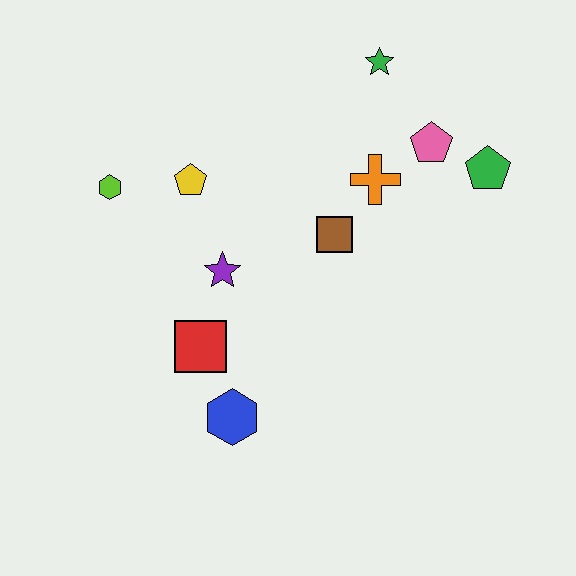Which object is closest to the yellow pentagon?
The lime hexagon is closest to the yellow pentagon.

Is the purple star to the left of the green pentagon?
Yes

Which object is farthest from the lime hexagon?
The green pentagon is farthest from the lime hexagon.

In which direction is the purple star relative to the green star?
The purple star is below the green star.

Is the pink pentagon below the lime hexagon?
No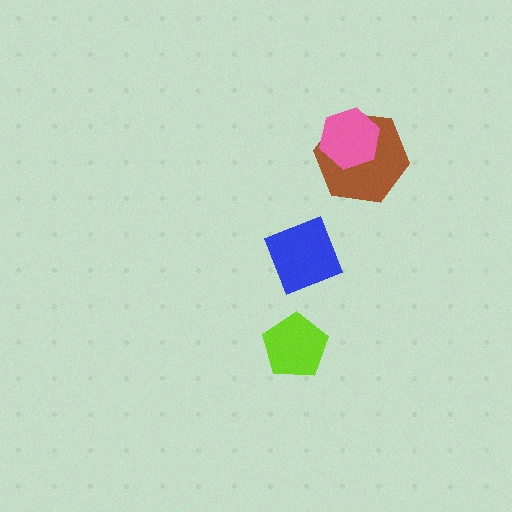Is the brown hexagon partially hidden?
Yes, it is partially covered by another shape.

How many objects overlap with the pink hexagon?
1 object overlaps with the pink hexagon.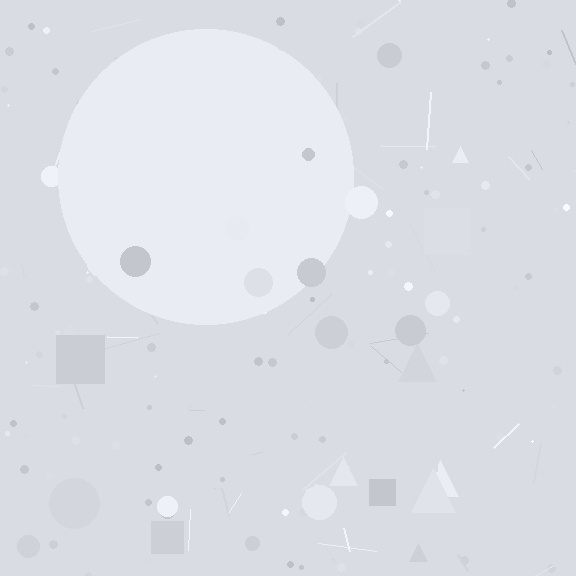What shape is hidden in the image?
A circle is hidden in the image.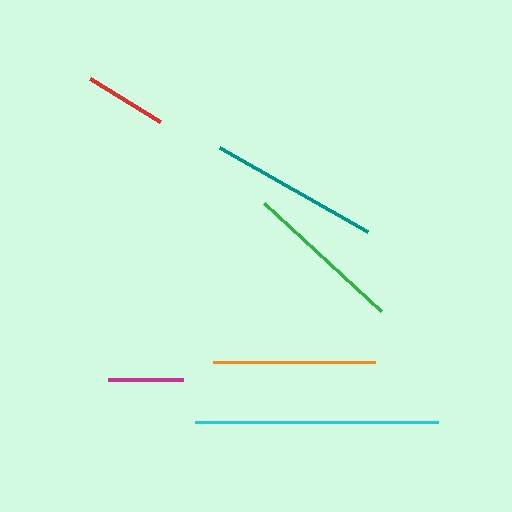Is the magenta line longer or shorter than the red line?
The red line is longer than the magenta line.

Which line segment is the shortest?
The magenta line is the shortest at approximately 75 pixels.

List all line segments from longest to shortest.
From longest to shortest: cyan, teal, orange, green, red, magenta.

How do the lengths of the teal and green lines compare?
The teal and green lines are approximately the same length.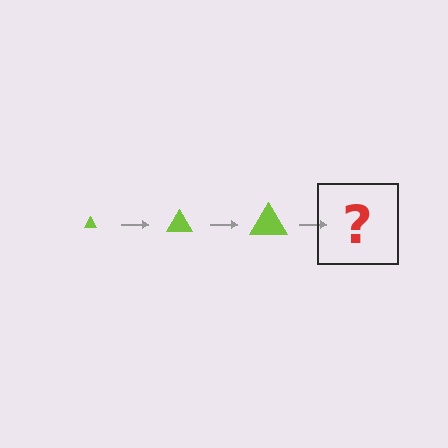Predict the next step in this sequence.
The next step is a lime triangle, larger than the previous one.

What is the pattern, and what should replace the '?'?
The pattern is that the triangle gets progressively larger each step. The '?' should be a lime triangle, larger than the previous one.